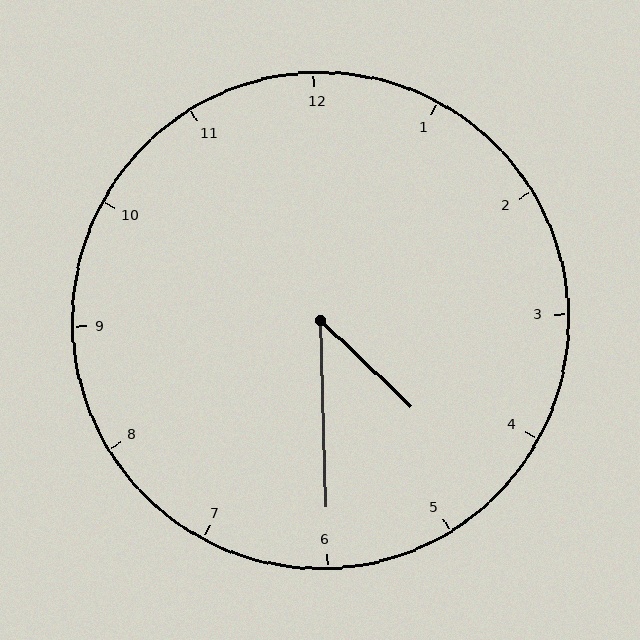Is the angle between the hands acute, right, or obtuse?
It is acute.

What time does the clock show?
4:30.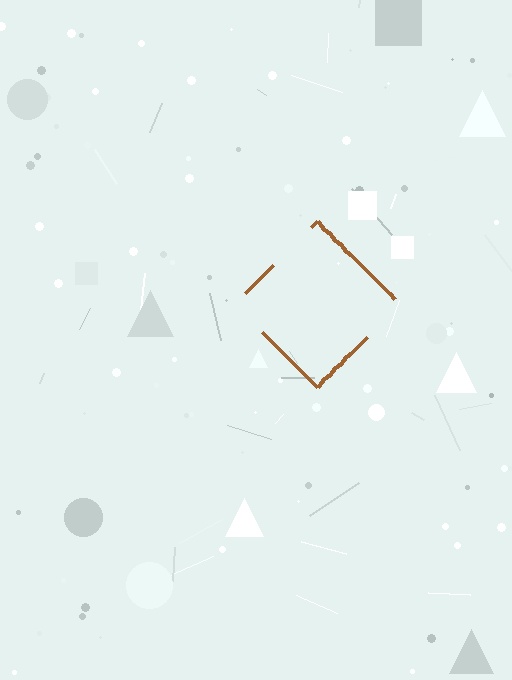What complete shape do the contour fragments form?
The contour fragments form a diamond.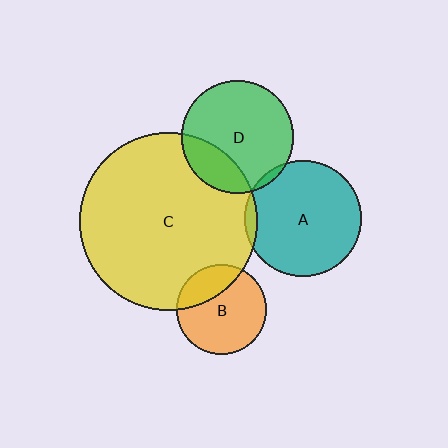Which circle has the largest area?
Circle C (yellow).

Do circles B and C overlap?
Yes.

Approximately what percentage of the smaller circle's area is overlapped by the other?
Approximately 25%.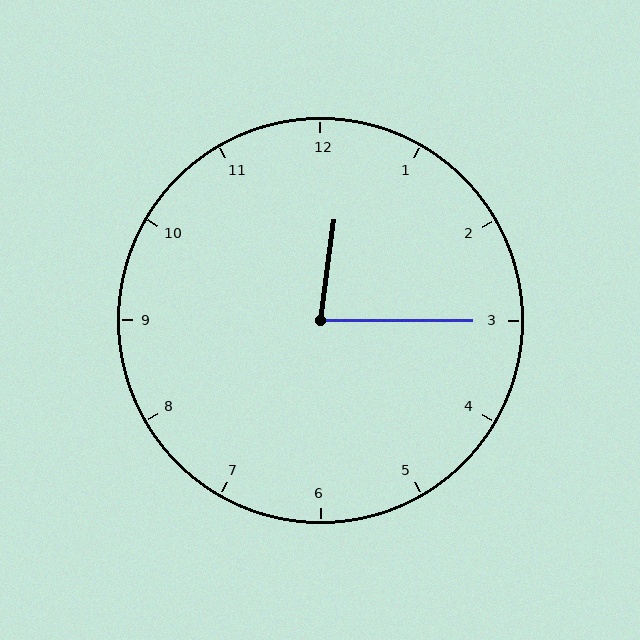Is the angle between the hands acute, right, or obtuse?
It is acute.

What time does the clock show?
12:15.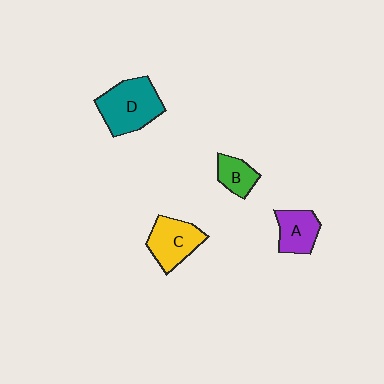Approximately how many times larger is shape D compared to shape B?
Approximately 2.2 times.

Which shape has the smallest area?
Shape B (green).